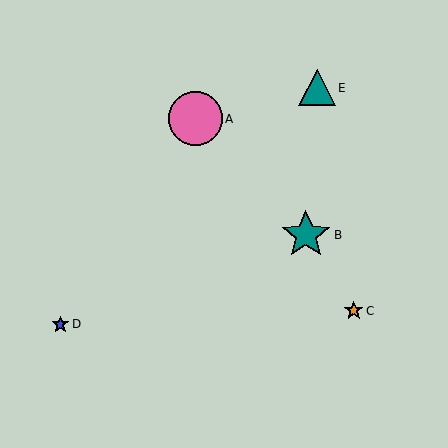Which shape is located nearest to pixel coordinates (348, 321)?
The orange star (labeled C) at (354, 311) is nearest to that location.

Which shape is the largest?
The pink circle (labeled A) is the largest.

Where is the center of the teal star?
The center of the teal star is at (306, 235).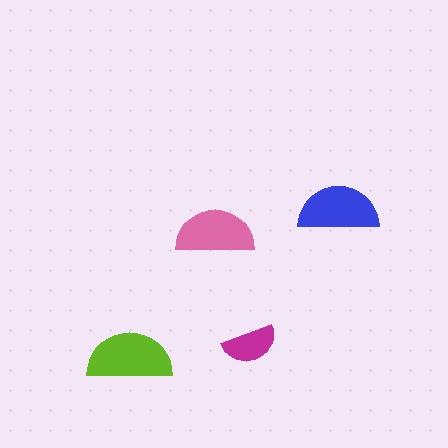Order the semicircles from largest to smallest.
the lime one, the blue one, the pink one, the magenta one.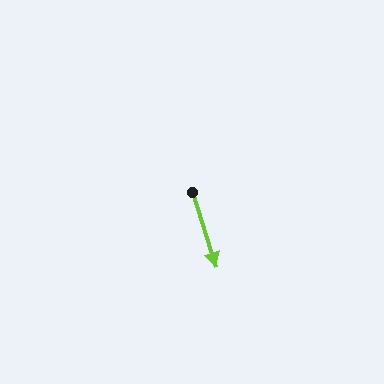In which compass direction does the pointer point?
South.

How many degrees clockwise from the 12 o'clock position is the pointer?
Approximately 162 degrees.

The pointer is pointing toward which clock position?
Roughly 5 o'clock.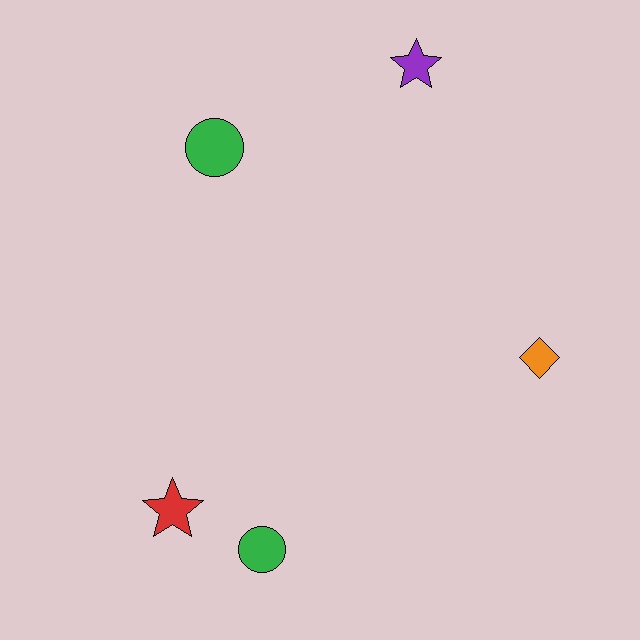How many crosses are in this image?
There are no crosses.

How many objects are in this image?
There are 5 objects.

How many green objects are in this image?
There are 2 green objects.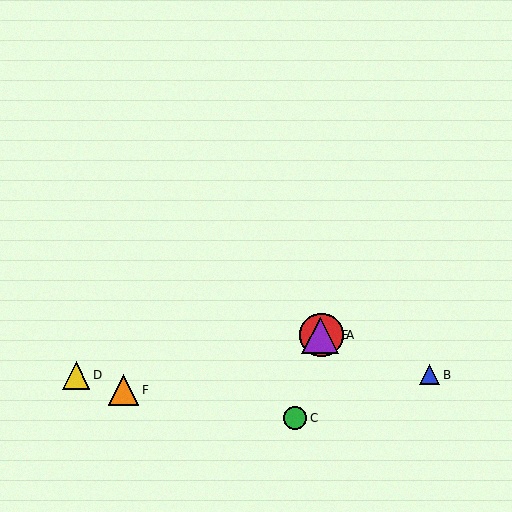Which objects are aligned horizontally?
Objects A, E are aligned horizontally.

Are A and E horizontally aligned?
Yes, both are at y≈335.